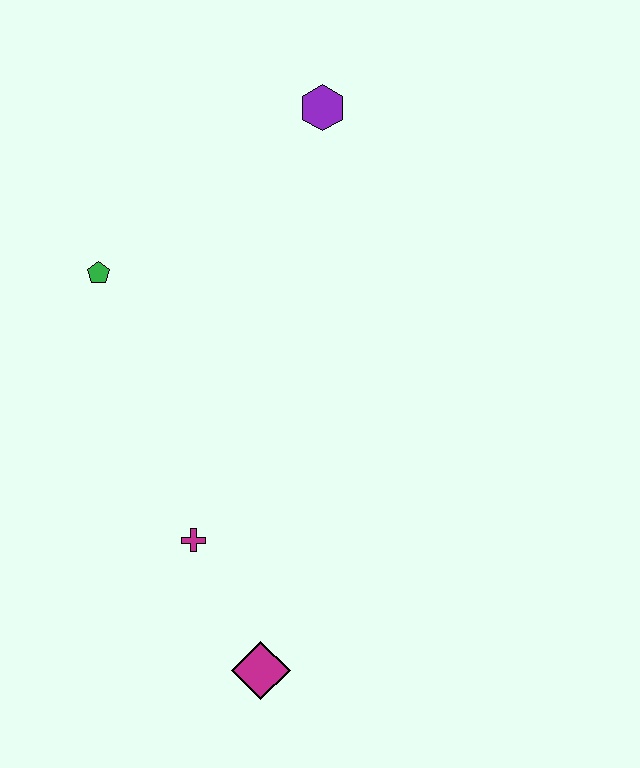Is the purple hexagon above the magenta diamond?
Yes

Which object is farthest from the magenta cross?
The purple hexagon is farthest from the magenta cross.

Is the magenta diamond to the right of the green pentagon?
Yes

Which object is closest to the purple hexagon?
The green pentagon is closest to the purple hexagon.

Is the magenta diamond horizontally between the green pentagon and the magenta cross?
No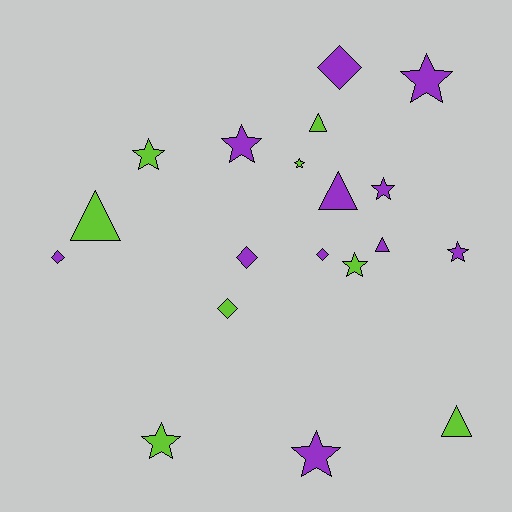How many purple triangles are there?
There are 2 purple triangles.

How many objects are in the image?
There are 19 objects.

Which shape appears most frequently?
Star, with 9 objects.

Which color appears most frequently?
Purple, with 11 objects.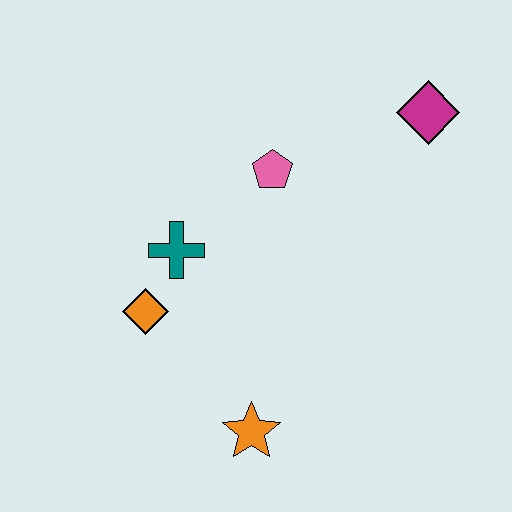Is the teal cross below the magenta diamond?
Yes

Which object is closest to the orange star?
The orange diamond is closest to the orange star.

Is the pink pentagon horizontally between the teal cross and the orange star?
No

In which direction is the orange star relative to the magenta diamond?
The orange star is below the magenta diamond.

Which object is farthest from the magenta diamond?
The orange star is farthest from the magenta diamond.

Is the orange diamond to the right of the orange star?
No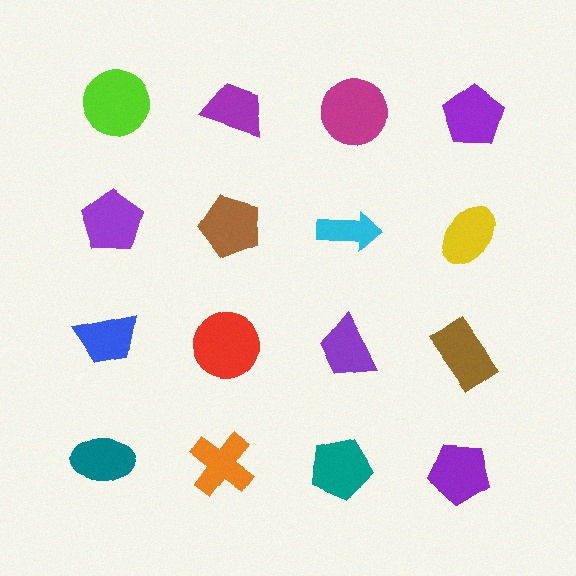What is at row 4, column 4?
A purple pentagon.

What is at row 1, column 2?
A purple trapezoid.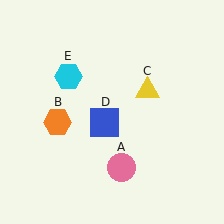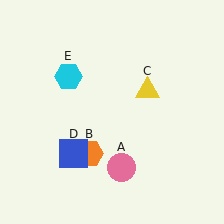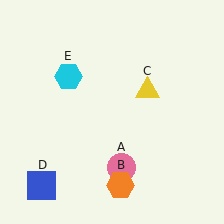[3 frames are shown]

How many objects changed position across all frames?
2 objects changed position: orange hexagon (object B), blue square (object D).